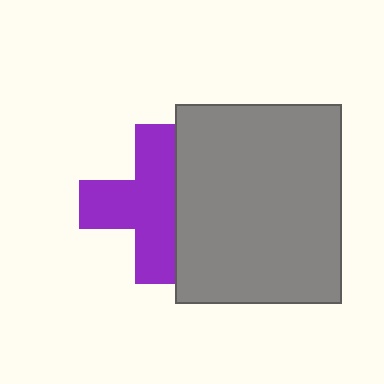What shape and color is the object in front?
The object in front is a gray rectangle.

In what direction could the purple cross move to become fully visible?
The purple cross could move left. That would shift it out from behind the gray rectangle entirely.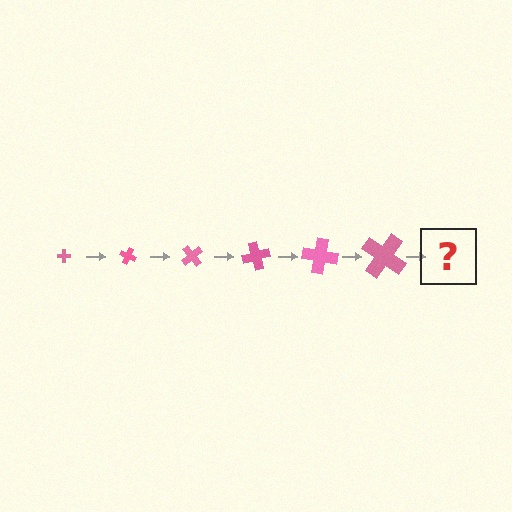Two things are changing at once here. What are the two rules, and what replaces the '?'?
The two rules are that the cross grows larger each step and it rotates 25 degrees each step. The '?' should be a cross, larger than the previous one and rotated 150 degrees from the start.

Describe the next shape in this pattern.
It should be a cross, larger than the previous one and rotated 150 degrees from the start.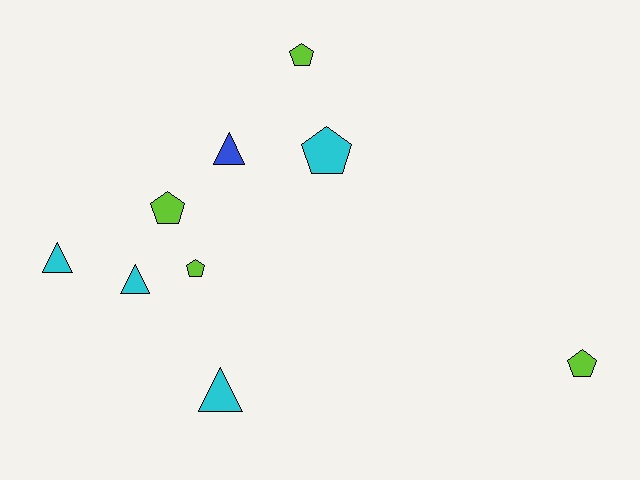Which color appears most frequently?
Lime, with 4 objects.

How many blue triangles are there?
There is 1 blue triangle.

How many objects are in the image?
There are 9 objects.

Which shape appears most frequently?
Pentagon, with 5 objects.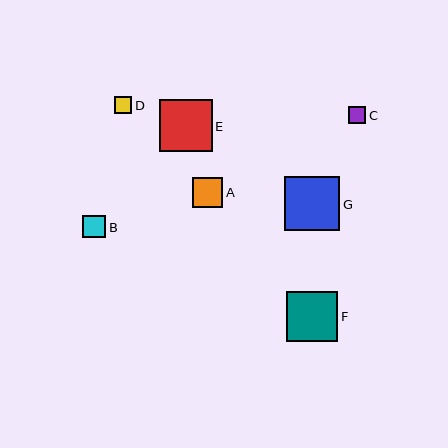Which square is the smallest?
Square D is the smallest with a size of approximately 17 pixels.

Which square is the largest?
Square G is the largest with a size of approximately 55 pixels.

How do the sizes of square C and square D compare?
Square C and square D are approximately the same size.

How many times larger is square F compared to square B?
Square F is approximately 2.2 times the size of square B.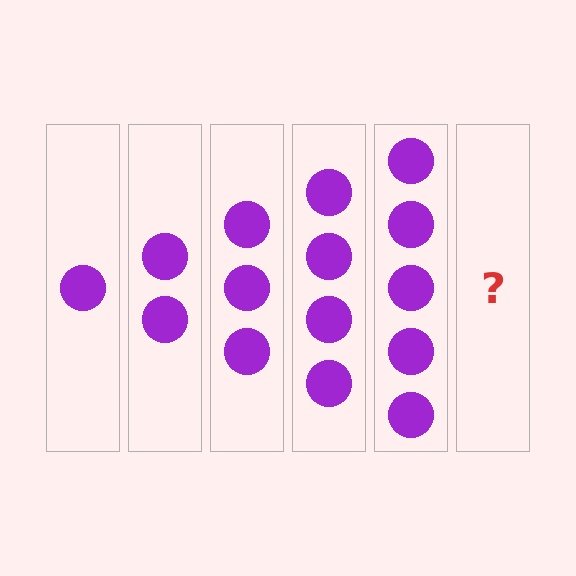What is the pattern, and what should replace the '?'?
The pattern is that each step adds one more circle. The '?' should be 6 circles.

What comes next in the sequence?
The next element should be 6 circles.